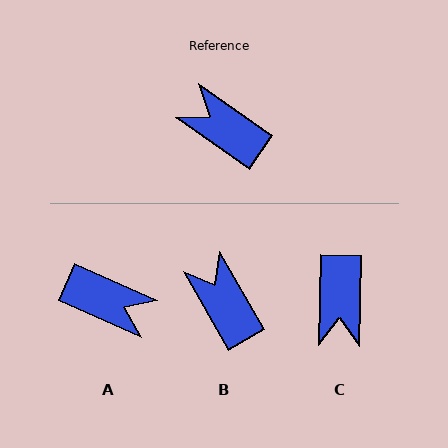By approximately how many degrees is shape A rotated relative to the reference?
Approximately 169 degrees clockwise.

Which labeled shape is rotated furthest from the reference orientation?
A, about 169 degrees away.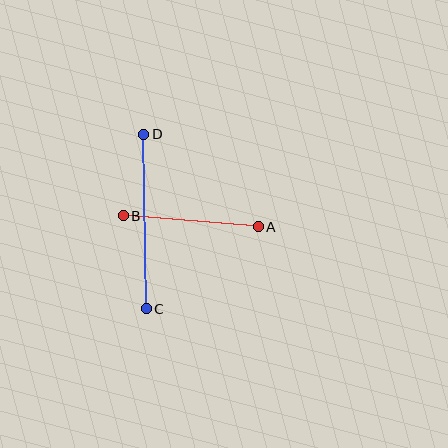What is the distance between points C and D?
The distance is approximately 175 pixels.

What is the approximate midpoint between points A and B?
The midpoint is at approximately (191, 221) pixels.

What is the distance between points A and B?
The distance is approximately 135 pixels.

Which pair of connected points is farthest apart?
Points C and D are farthest apart.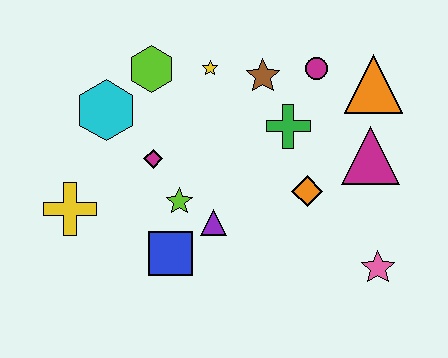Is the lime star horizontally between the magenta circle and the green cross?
No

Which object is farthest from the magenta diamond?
The pink star is farthest from the magenta diamond.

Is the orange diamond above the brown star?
No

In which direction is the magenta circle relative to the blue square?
The magenta circle is above the blue square.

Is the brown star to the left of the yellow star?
No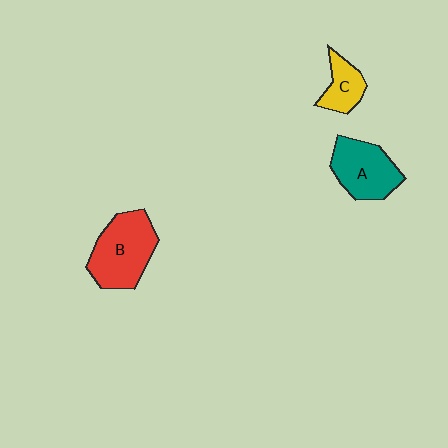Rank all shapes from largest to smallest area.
From largest to smallest: B (red), A (teal), C (yellow).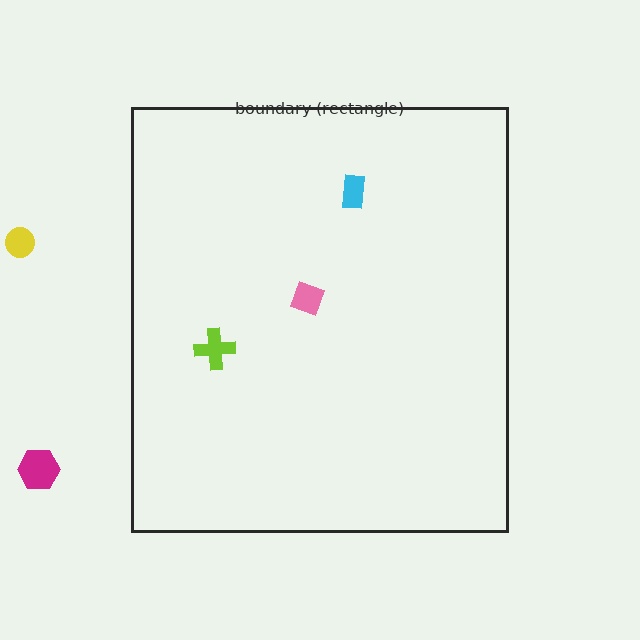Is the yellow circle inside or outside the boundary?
Outside.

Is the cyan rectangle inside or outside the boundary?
Inside.